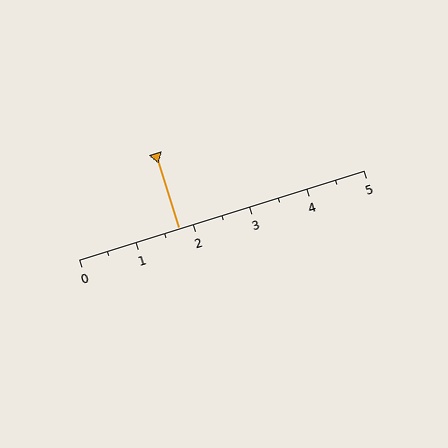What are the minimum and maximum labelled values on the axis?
The axis runs from 0 to 5.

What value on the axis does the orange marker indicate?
The marker indicates approximately 1.8.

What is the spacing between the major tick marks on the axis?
The major ticks are spaced 1 apart.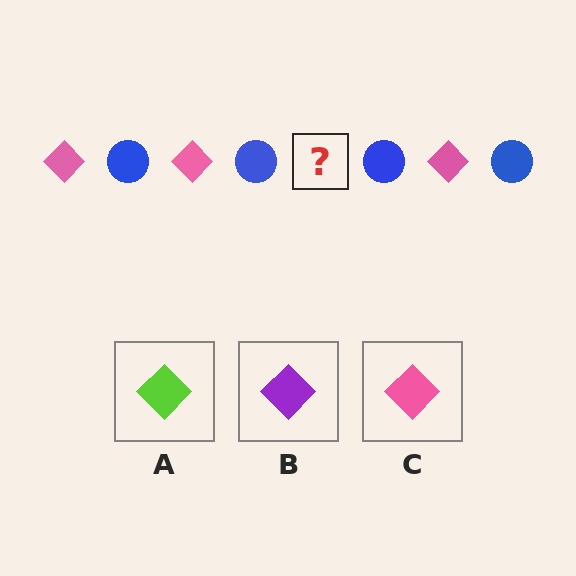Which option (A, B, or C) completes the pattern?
C.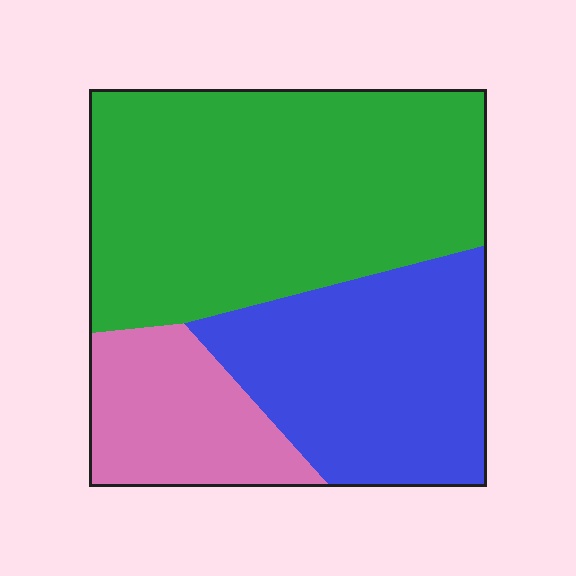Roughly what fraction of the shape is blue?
Blue covers 31% of the shape.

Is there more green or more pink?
Green.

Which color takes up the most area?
Green, at roughly 50%.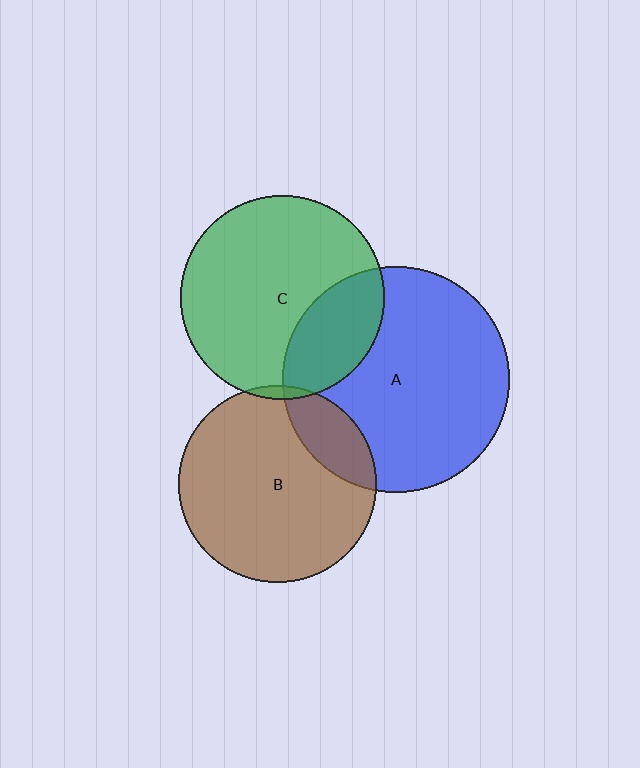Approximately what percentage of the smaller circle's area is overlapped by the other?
Approximately 15%.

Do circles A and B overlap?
Yes.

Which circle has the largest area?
Circle A (blue).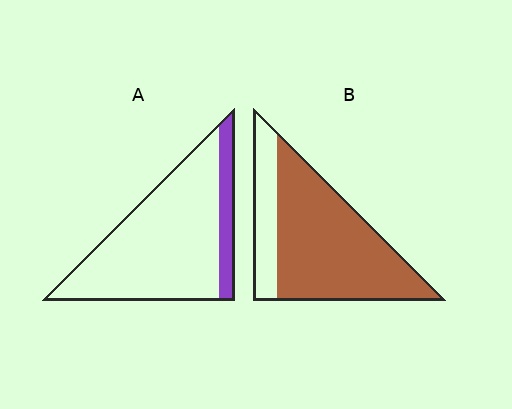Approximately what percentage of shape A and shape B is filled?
A is approximately 15% and B is approximately 75%.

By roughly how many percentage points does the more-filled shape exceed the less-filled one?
By roughly 60 percentage points (B over A).